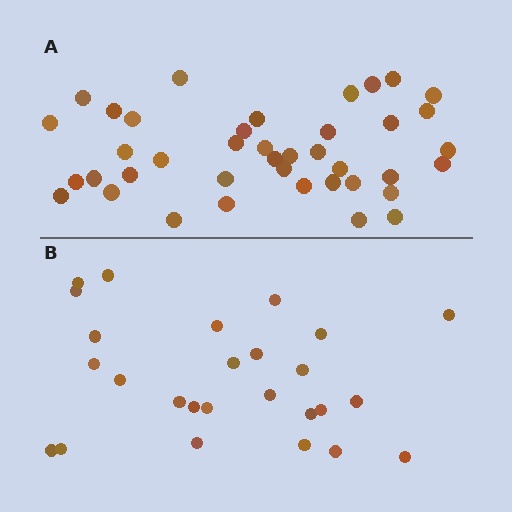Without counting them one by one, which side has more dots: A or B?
Region A (the top region) has more dots.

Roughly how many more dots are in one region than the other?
Region A has approximately 15 more dots than region B.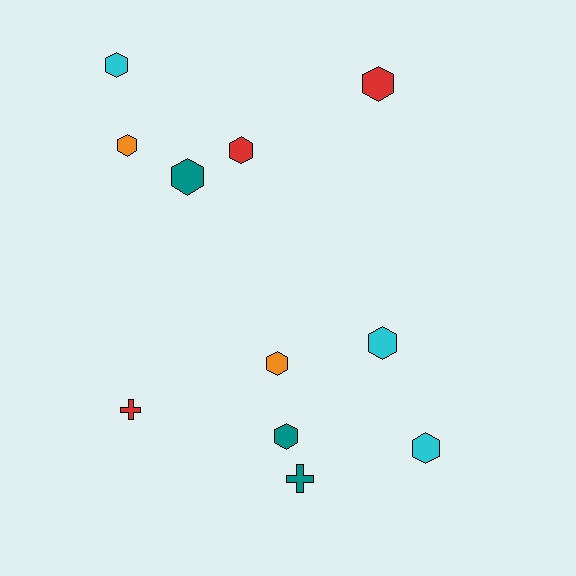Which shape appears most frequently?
Hexagon, with 9 objects.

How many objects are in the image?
There are 11 objects.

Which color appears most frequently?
Cyan, with 3 objects.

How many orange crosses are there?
There are no orange crosses.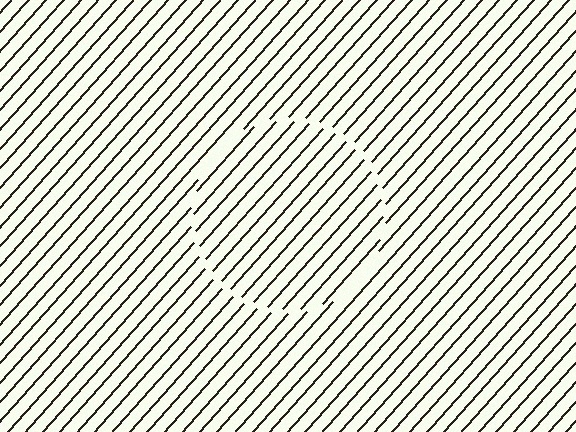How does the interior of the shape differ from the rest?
The interior of the shape contains the same grating, shifted by half a period — the contour is defined by the phase discontinuity where line-ends from the inner and outer gratings abut.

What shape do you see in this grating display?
An illusory circle. The interior of the shape contains the same grating, shifted by half a period — the contour is defined by the phase discontinuity where line-ends from the inner and outer gratings abut.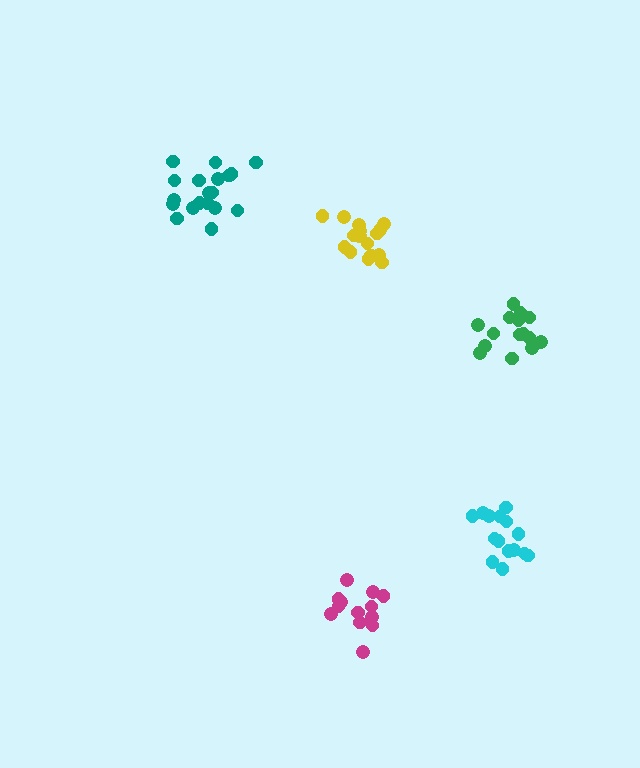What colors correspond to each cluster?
The clusters are colored: teal, green, cyan, magenta, yellow.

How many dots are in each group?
Group 1: 19 dots, Group 2: 15 dots, Group 3: 15 dots, Group 4: 13 dots, Group 5: 17 dots (79 total).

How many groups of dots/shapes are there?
There are 5 groups.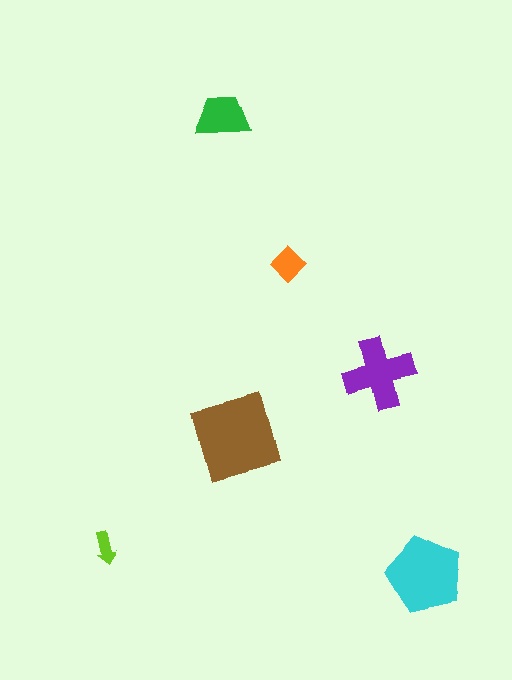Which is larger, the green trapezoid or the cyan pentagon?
The cyan pentagon.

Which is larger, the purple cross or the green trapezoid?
The purple cross.